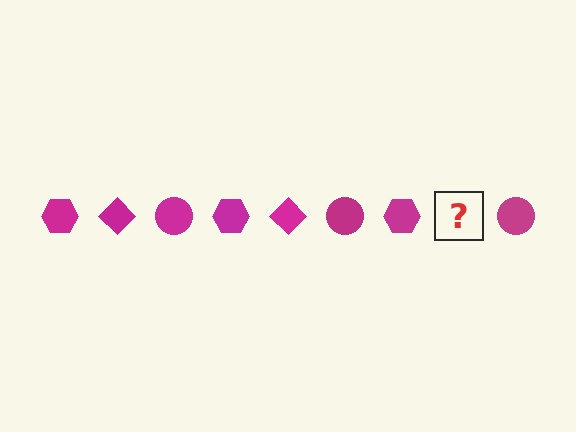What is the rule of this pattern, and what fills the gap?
The rule is that the pattern cycles through hexagon, diamond, circle shapes in magenta. The gap should be filled with a magenta diamond.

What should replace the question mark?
The question mark should be replaced with a magenta diamond.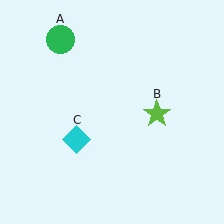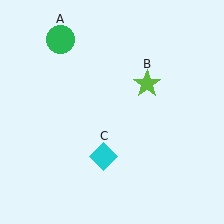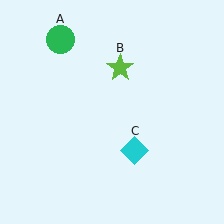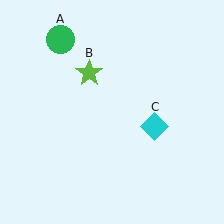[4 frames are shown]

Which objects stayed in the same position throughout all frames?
Green circle (object A) remained stationary.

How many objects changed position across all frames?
2 objects changed position: lime star (object B), cyan diamond (object C).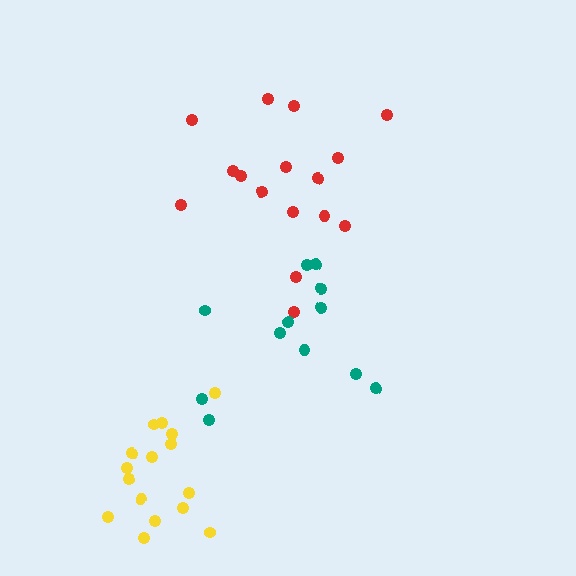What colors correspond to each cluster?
The clusters are colored: red, teal, yellow.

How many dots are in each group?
Group 1: 16 dots, Group 2: 12 dots, Group 3: 16 dots (44 total).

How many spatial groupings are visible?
There are 3 spatial groupings.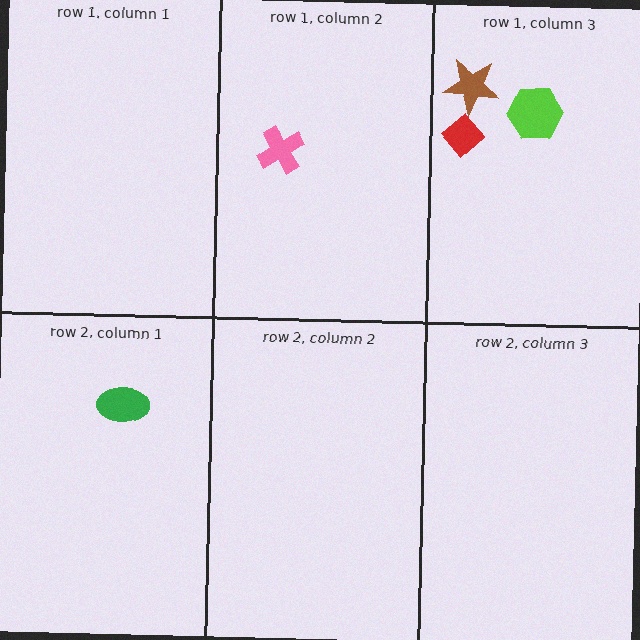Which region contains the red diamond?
The row 1, column 3 region.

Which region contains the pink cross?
The row 1, column 2 region.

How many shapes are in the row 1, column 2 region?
1.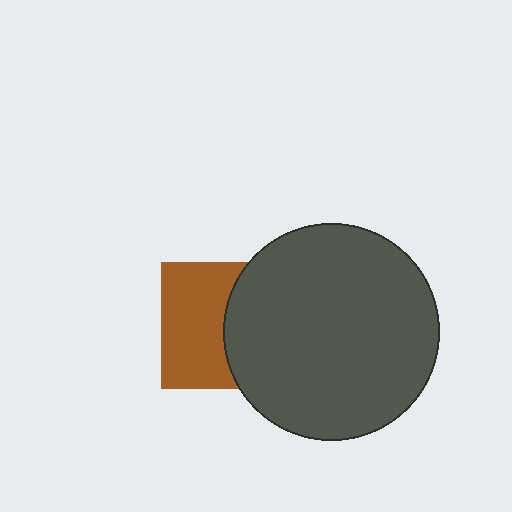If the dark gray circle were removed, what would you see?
You would see the complete brown square.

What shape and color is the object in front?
The object in front is a dark gray circle.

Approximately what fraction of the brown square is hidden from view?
Roughly 46% of the brown square is hidden behind the dark gray circle.